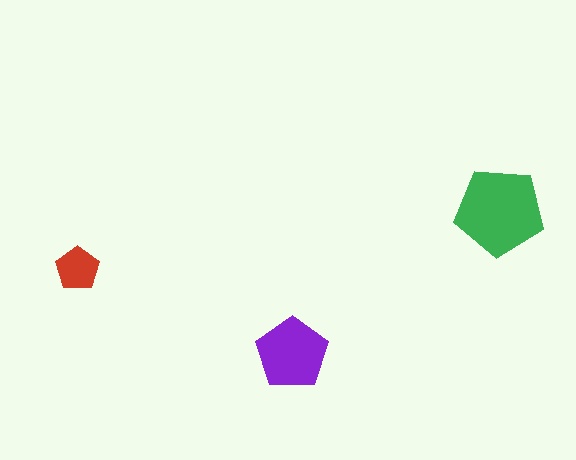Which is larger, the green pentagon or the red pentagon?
The green one.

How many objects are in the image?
There are 3 objects in the image.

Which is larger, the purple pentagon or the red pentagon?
The purple one.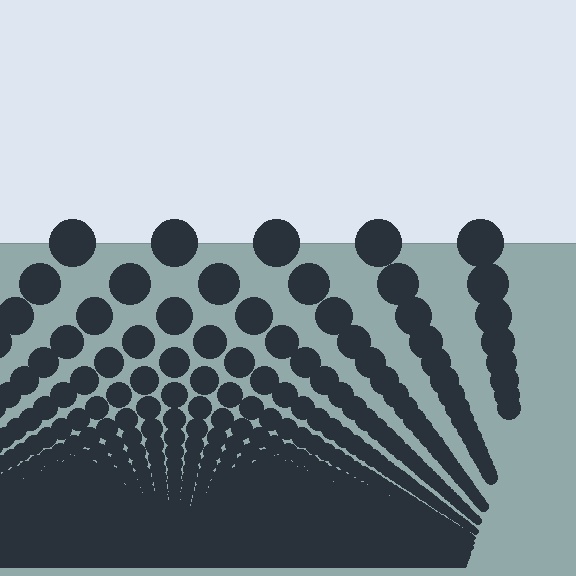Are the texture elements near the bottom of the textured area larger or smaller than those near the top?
Smaller. The gradient is inverted — elements near the bottom are smaller and denser.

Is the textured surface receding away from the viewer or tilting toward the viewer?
The surface appears to tilt toward the viewer. Texture elements get larger and sparser toward the top.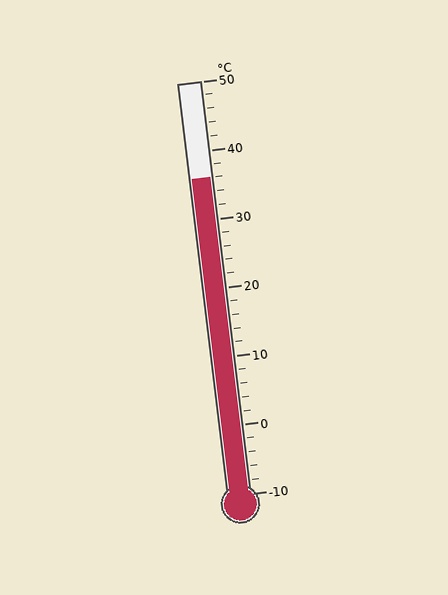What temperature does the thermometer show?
The thermometer shows approximately 36°C.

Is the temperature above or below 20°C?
The temperature is above 20°C.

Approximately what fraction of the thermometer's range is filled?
The thermometer is filled to approximately 75% of its range.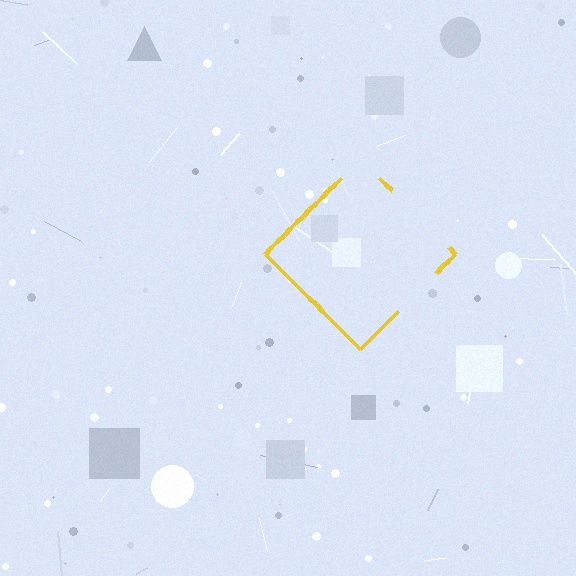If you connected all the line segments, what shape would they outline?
They would outline a diamond.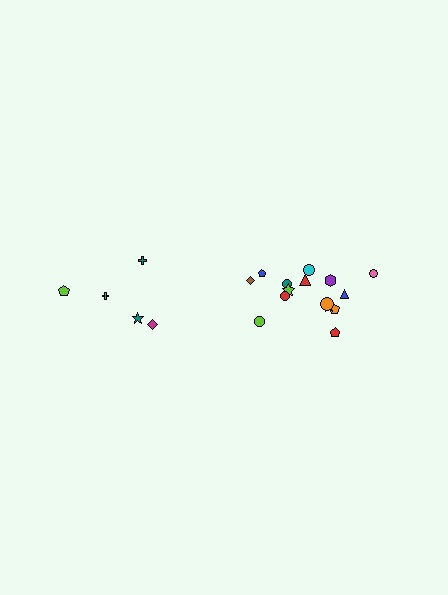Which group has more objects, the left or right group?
The right group.